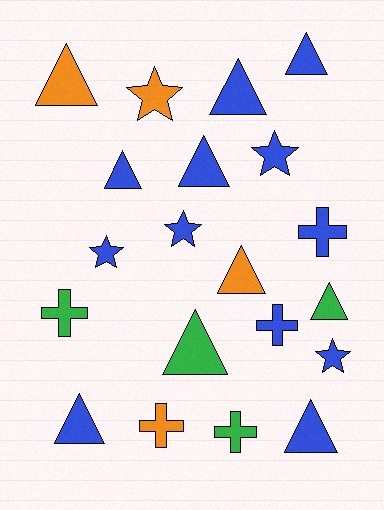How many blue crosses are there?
There are 2 blue crosses.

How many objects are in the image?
There are 20 objects.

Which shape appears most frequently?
Triangle, with 10 objects.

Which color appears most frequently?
Blue, with 12 objects.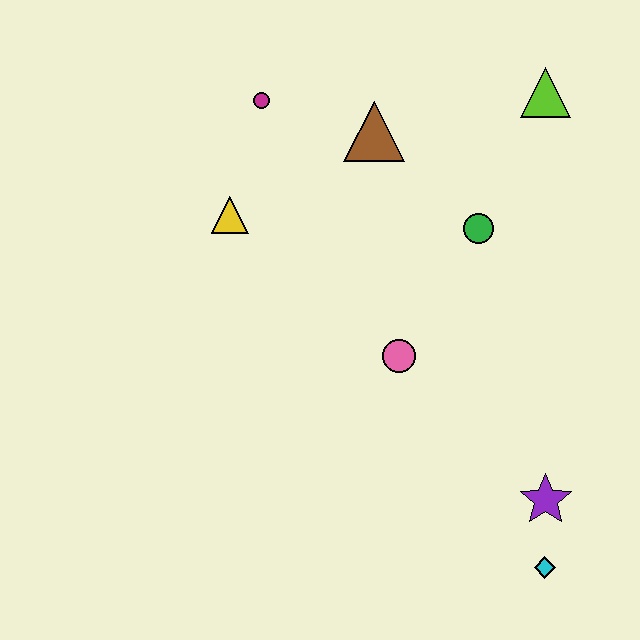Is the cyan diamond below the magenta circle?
Yes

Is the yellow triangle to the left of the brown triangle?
Yes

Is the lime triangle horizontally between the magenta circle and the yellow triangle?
No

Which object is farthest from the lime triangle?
The cyan diamond is farthest from the lime triangle.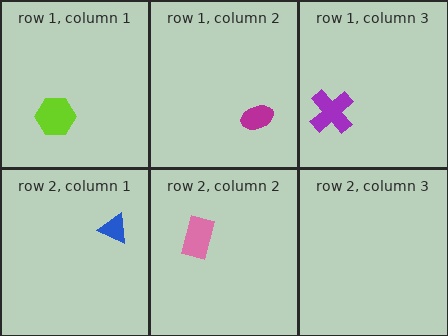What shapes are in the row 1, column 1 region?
The lime hexagon.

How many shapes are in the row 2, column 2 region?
1.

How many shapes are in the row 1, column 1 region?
1.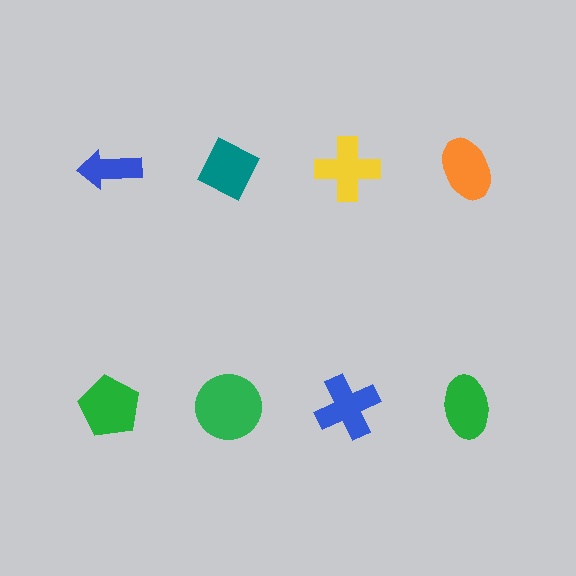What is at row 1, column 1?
A blue arrow.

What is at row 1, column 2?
A teal diamond.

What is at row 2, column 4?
A green ellipse.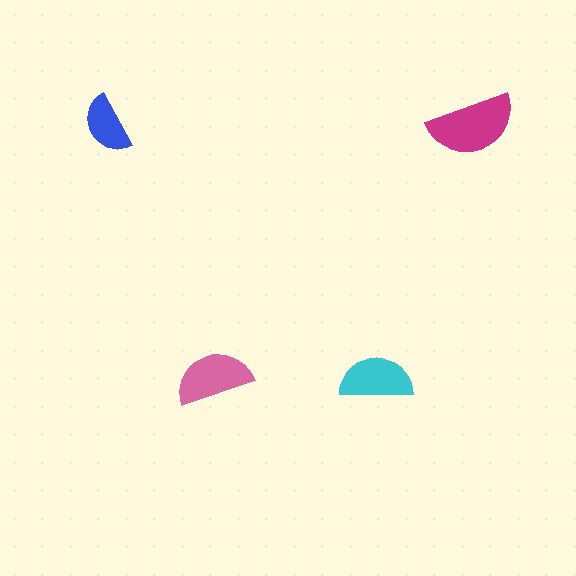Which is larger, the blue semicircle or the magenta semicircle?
The magenta one.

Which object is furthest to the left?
The blue semicircle is leftmost.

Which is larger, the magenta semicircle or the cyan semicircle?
The magenta one.